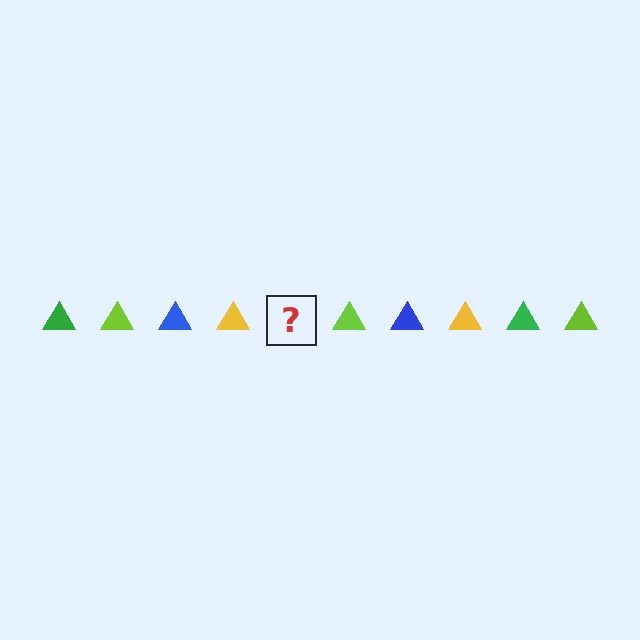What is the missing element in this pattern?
The missing element is a green triangle.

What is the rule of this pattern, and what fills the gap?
The rule is that the pattern cycles through green, lime, blue, yellow triangles. The gap should be filled with a green triangle.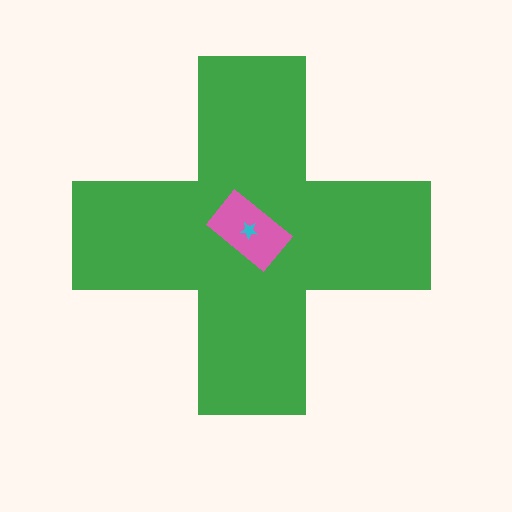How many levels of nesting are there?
3.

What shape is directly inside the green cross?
The pink rectangle.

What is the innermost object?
The cyan star.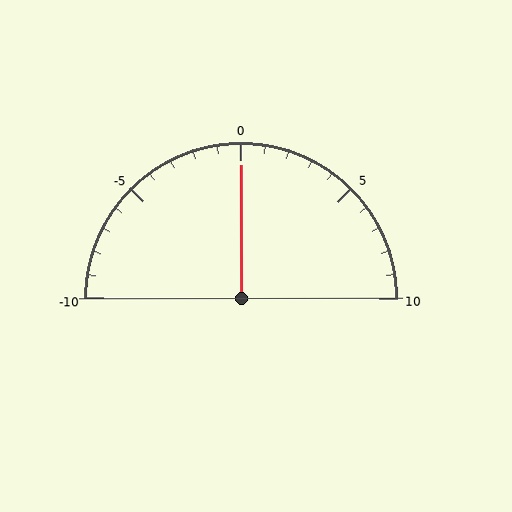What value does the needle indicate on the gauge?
The needle indicates approximately 0.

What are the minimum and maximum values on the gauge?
The gauge ranges from -10 to 10.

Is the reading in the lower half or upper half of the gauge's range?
The reading is in the upper half of the range (-10 to 10).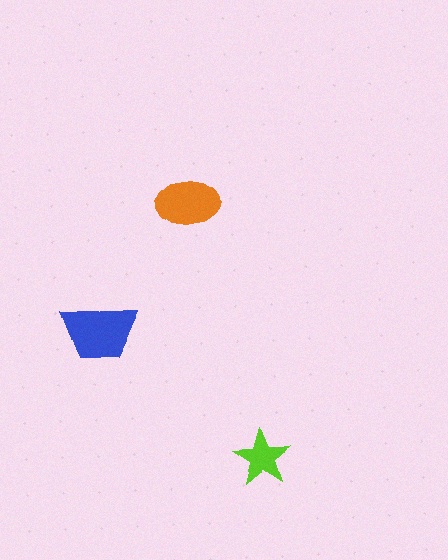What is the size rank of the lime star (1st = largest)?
3rd.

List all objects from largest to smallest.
The blue trapezoid, the orange ellipse, the lime star.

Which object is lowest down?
The lime star is bottommost.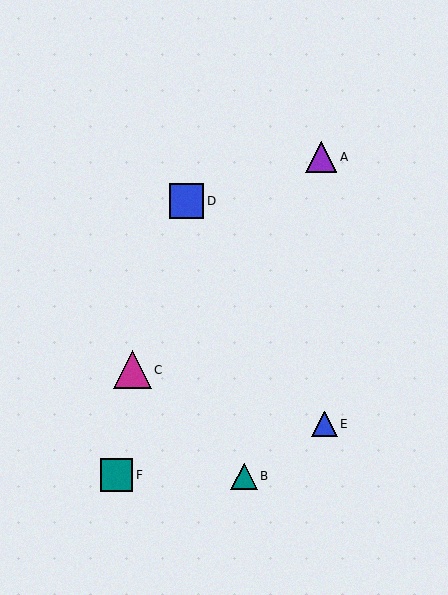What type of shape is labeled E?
Shape E is a blue triangle.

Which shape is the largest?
The magenta triangle (labeled C) is the largest.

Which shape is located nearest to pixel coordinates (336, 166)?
The purple triangle (labeled A) at (321, 157) is nearest to that location.